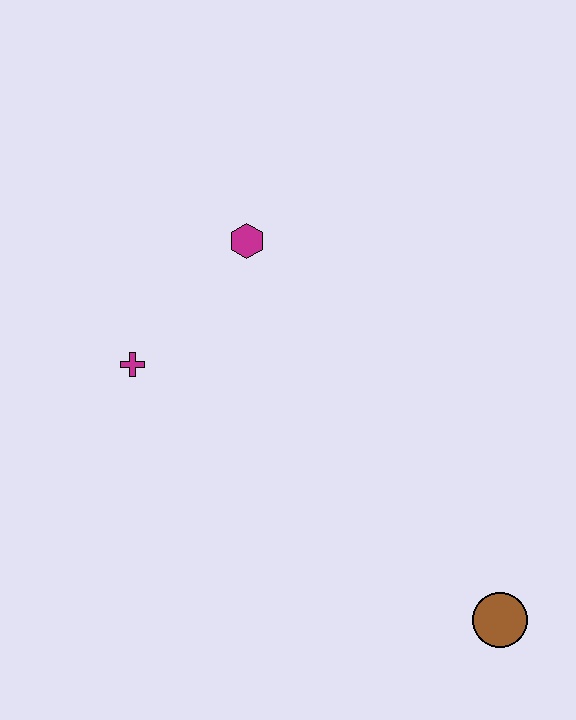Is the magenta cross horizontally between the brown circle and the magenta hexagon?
No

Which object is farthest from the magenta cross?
The brown circle is farthest from the magenta cross.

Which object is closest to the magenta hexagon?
The magenta cross is closest to the magenta hexagon.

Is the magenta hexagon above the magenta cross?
Yes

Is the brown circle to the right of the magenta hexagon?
Yes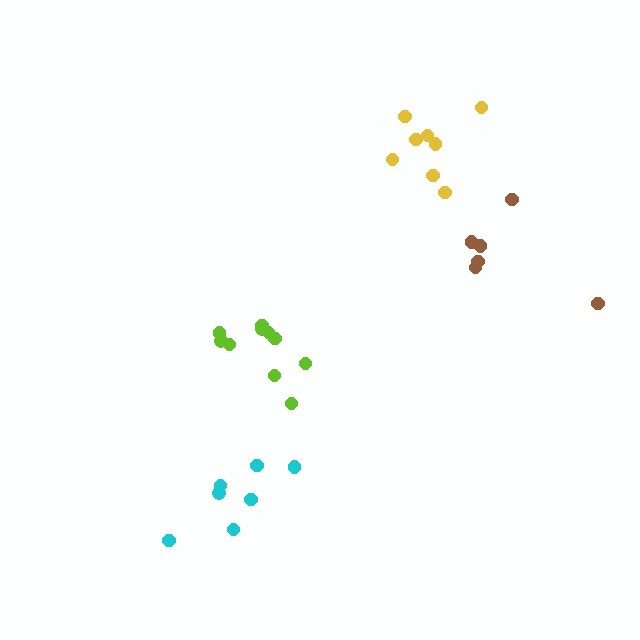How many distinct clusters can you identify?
There are 4 distinct clusters.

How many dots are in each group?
Group 1: 10 dots, Group 2: 6 dots, Group 3: 7 dots, Group 4: 8 dots (31 total).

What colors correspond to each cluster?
The clusters are colored: lime, brown, cyan, yellow.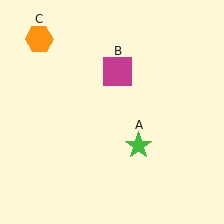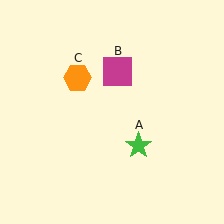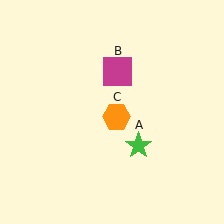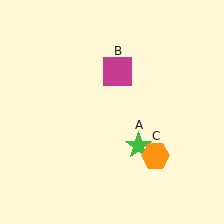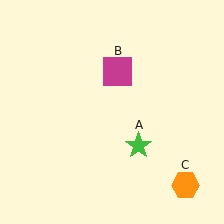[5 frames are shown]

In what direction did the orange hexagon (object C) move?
The orange hexagon (object C) moved down and to the right.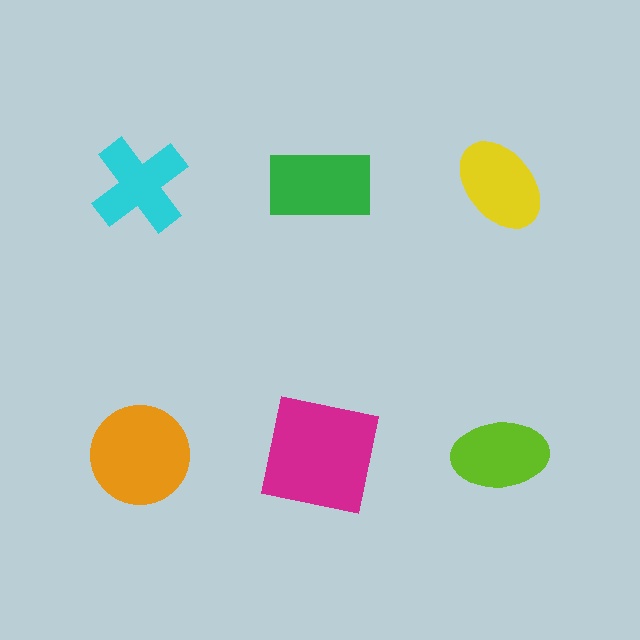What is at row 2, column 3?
A lime ellipse.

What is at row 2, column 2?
A magenta square.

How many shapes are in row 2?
3 shapes.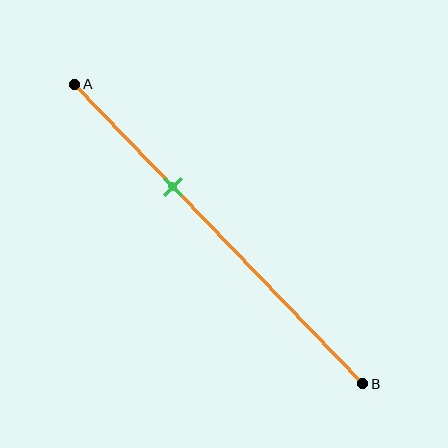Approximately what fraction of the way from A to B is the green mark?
The green mark is approximately 35% of the way from A to B.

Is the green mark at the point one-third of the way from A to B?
Yes, the mark is approximately at the one-third point.